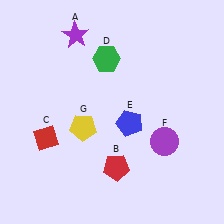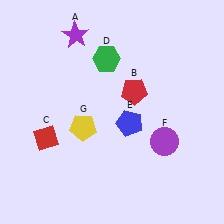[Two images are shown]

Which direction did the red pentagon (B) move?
The red pentagon (B) moved up.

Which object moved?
The red pentagon (B) moved up.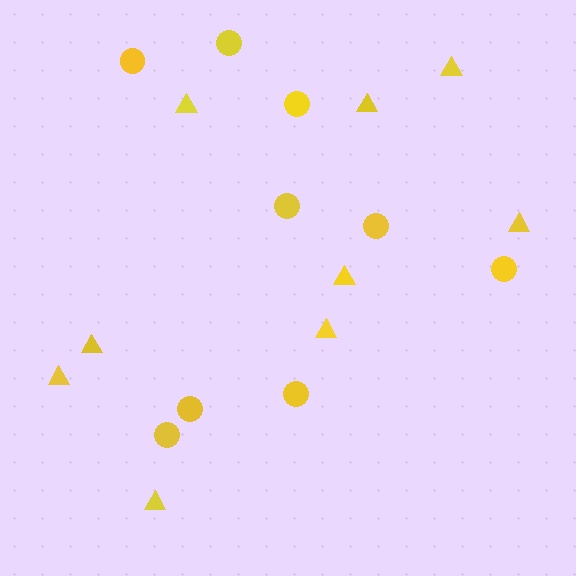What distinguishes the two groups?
There are 2 groups: one group of triangles (9) and one group of circles (9).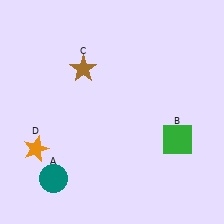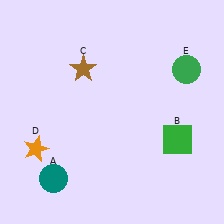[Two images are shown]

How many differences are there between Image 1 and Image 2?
There is 1 difference between the two images.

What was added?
A green circle (E) was added in Image 2.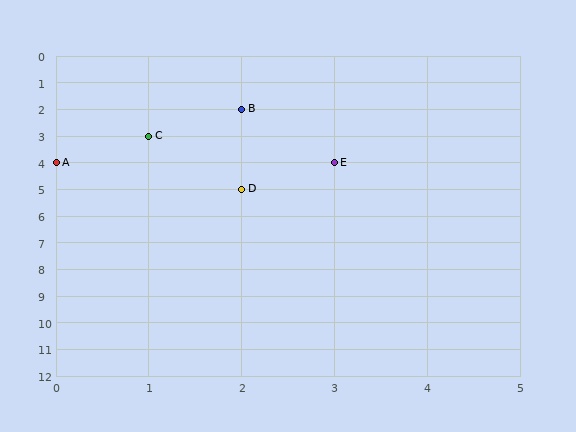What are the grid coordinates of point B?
Point B is at grid coordinates (2, 2).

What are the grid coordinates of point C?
Point C is at grid coordinates (1, 3).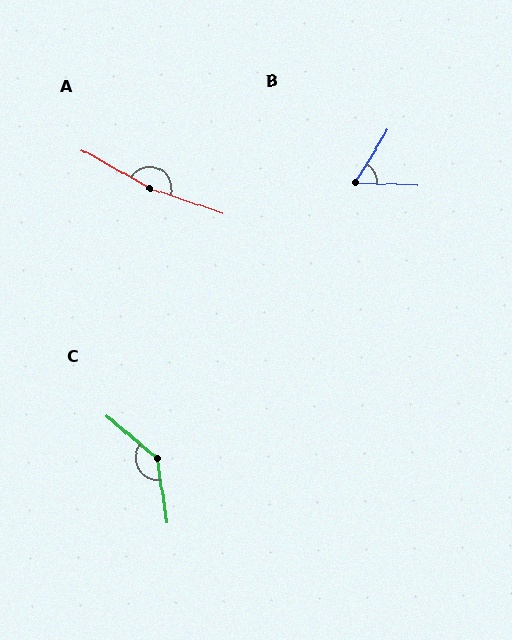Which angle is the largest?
A, at approximately 170 degrees.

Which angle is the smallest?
B, at approximately 60 degrees.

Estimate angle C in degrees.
Approximately 139 degrees.